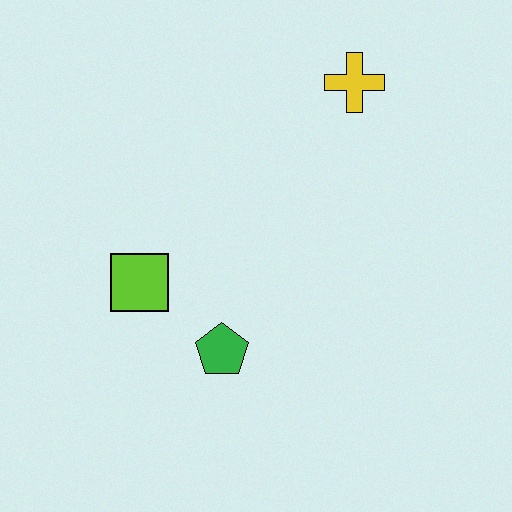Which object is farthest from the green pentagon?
The yellow cross is farthest from the green pentagon.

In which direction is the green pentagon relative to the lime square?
The green pentagon is to the right of the lime square.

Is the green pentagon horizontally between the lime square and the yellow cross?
Yes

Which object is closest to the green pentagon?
The lime square is closest to the green pentagon.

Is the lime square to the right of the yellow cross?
No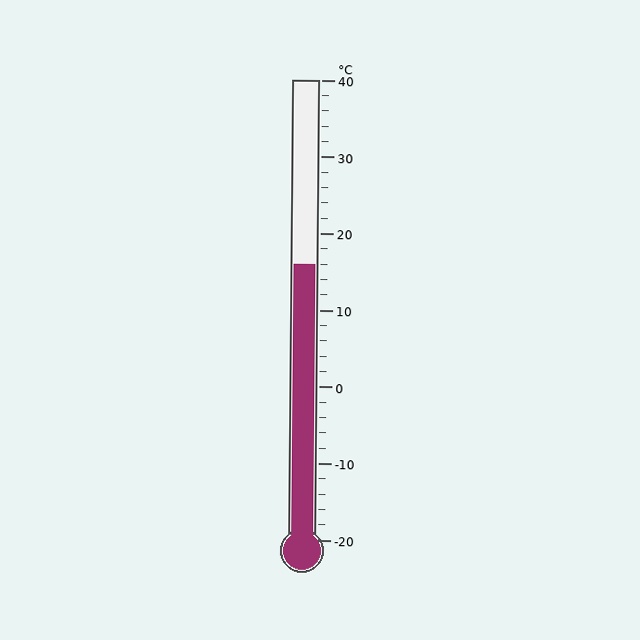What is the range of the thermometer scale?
The thermometer scale ranges from -20°C to 40°C.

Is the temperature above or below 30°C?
The temperature is below 30°C.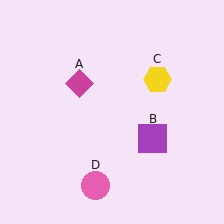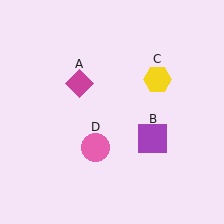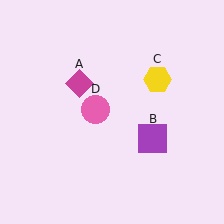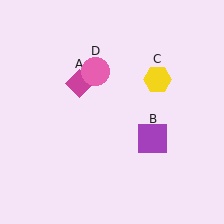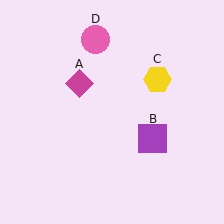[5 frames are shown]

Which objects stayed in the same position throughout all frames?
Magenta diamond (object A) and purple square (object B) and yellow hexagon (object C) remained stationary.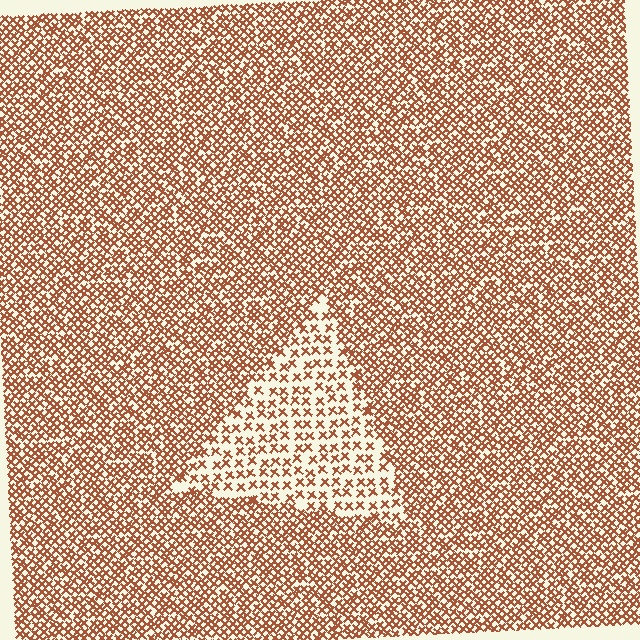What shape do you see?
I see a triangle.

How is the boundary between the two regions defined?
The boundary is defined by a change in element density (approximately 2.1x ratio). All elements are the same color, size, and shape.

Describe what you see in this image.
The image contains small brown elements arranged at two different densities. A triangle-shaped region is visible where the elements are less densely packed than the surrounding area.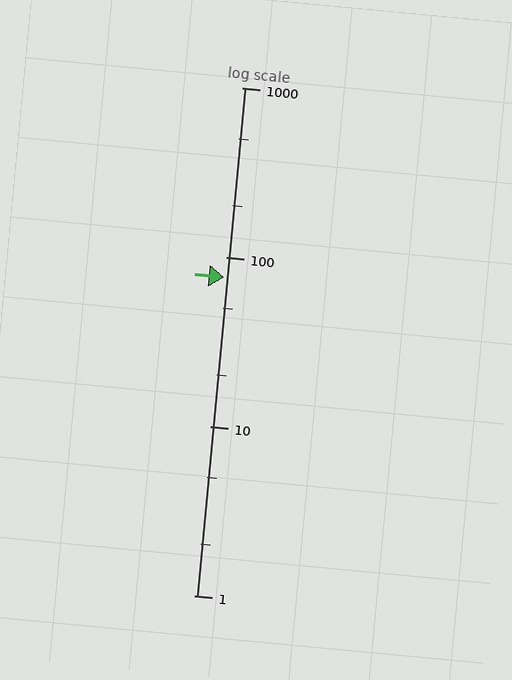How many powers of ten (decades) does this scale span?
The scale spans 3 decades, from 1 to 1000.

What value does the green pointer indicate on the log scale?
The pointer indicates approximately 76.